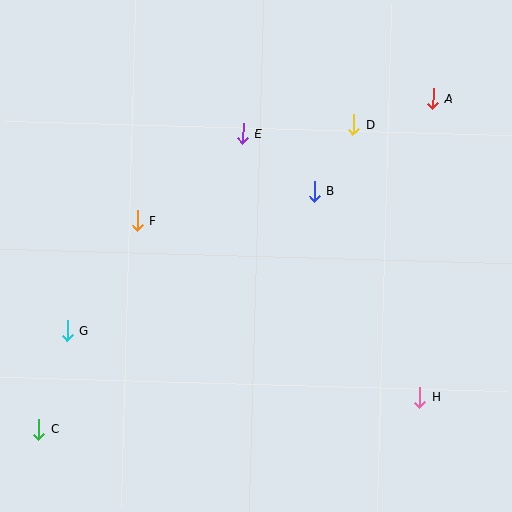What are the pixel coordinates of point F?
Point F is at (137, 220).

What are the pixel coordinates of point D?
Point D is at (353, 124).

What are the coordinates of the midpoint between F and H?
The midpoint between F and H is at (278, 309).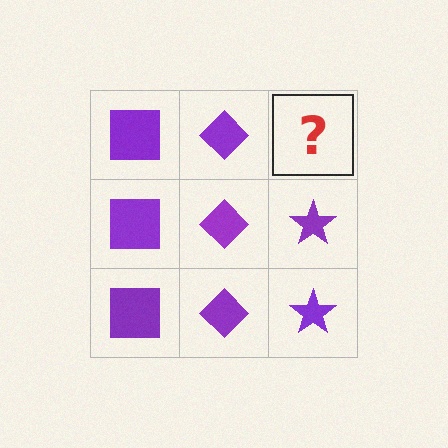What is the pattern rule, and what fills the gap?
The rule is that each column has a consistent shape. The gap should be filled with a purple star.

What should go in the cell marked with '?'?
The missing cell should contain a purple star.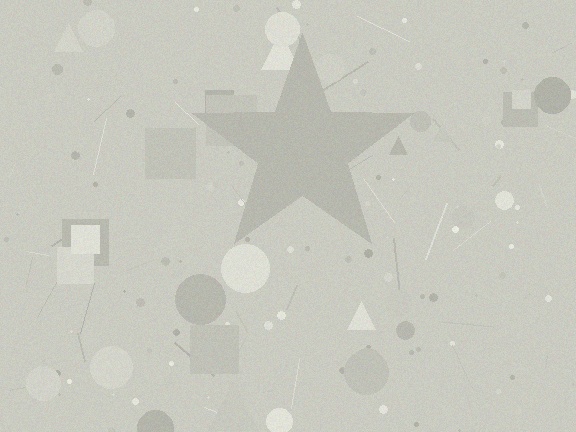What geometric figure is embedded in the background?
A star is embedded in the background.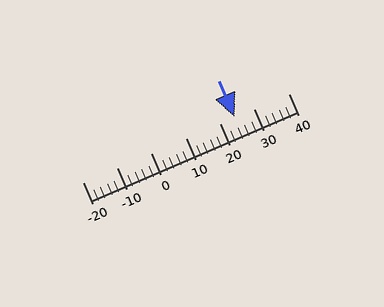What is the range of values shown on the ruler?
The ruler shows values from -20 to 40.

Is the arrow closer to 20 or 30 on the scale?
The arrow is closer to 20.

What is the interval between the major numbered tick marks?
The major tick marks are spaced 10 units apart.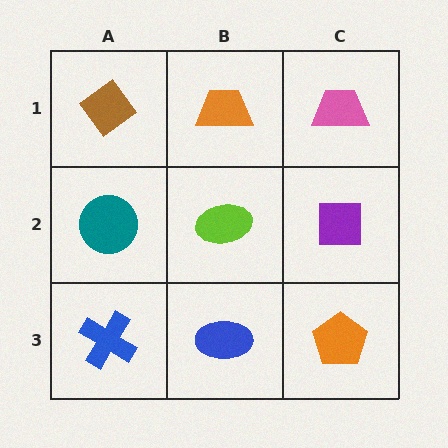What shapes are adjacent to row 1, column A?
A teal circle (row 2, column A), an orange trapezoid (row 1, column B).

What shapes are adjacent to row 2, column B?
An orange trapezoid (row 1, column B), a blue ellipse (row 3, column B), a teal circle (row 2, column A), a purple square (row 2, column C).